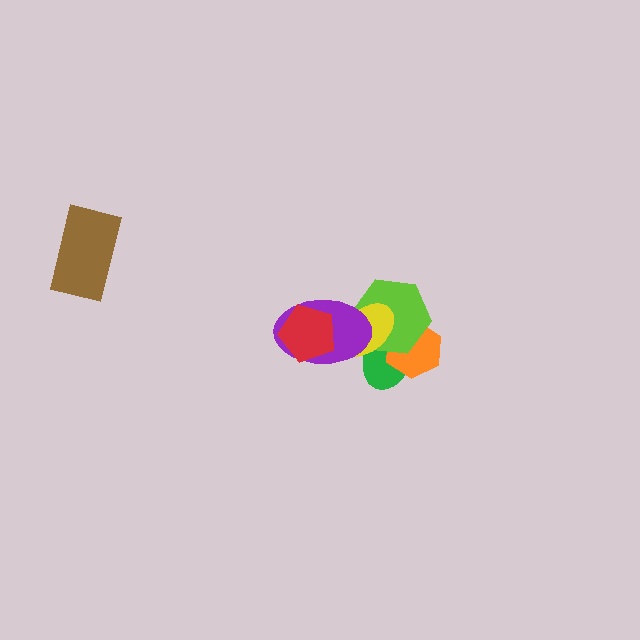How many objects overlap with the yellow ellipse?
4 objects overlap with the yellow ellipse.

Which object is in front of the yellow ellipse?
The purple ellipse is in front of the yellow ellipse.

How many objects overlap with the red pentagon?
1 object overlaps with the red pentagon.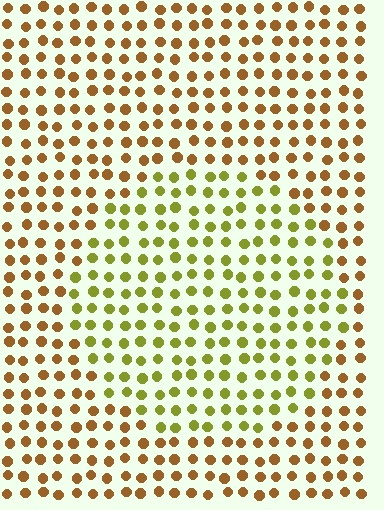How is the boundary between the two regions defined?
The boundary is defined purely by a slight shift in hue (about 41 degrees). Spacing, size, and orientation are identical on both sides.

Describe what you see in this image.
The image is filled with small brown elements in a uniform arrangement. A circle-shaped region is visible where the elements are tinted to a slightly different hue, forming a subtle color boundary.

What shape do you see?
I see a circle.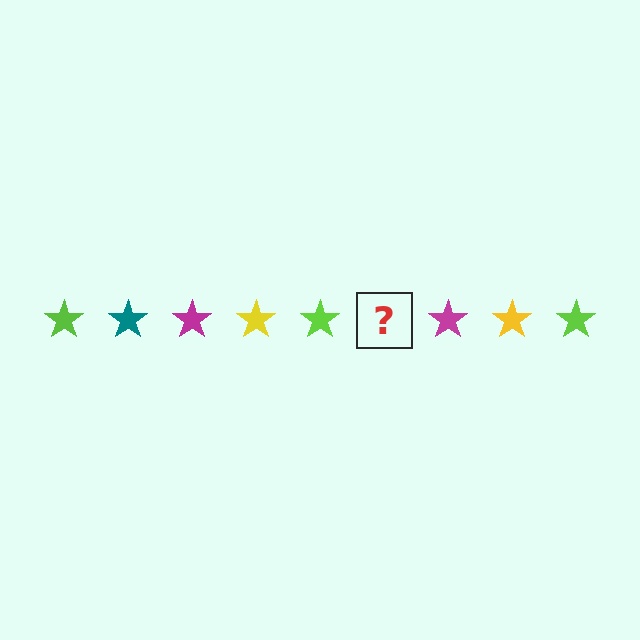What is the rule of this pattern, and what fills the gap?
The rule is that the pattern cycles through lime, teal, magenta, yellow stars. The gap should be filled with a teal star.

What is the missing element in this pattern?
The missing element is a teal star.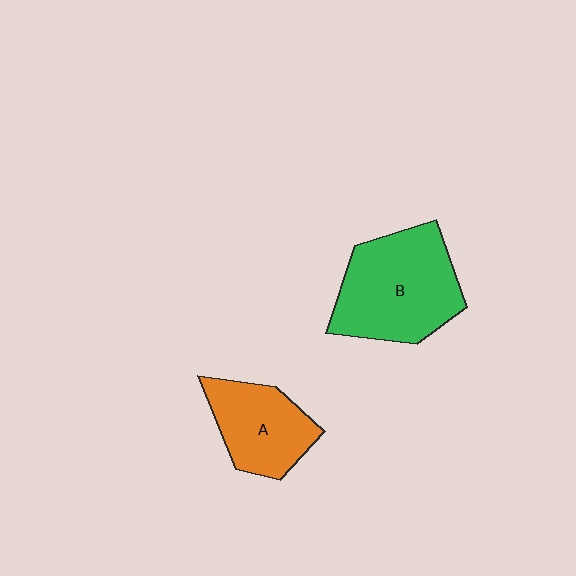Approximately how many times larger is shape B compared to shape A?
Approximately 1.5 times.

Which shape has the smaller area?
Shape A (orange).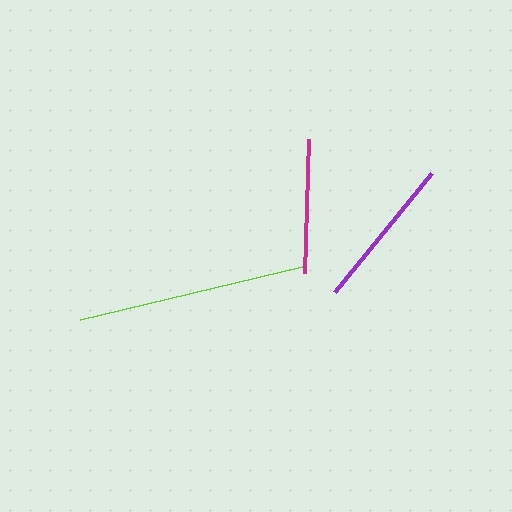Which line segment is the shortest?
The magenta line is the shortest at approximately 134 pixels.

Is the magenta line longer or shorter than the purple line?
The purple line is longer than the magenta line.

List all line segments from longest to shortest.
From longest to shortest: lime, purple, magenta.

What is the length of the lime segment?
The lime segment is approximately 228 pixels long.